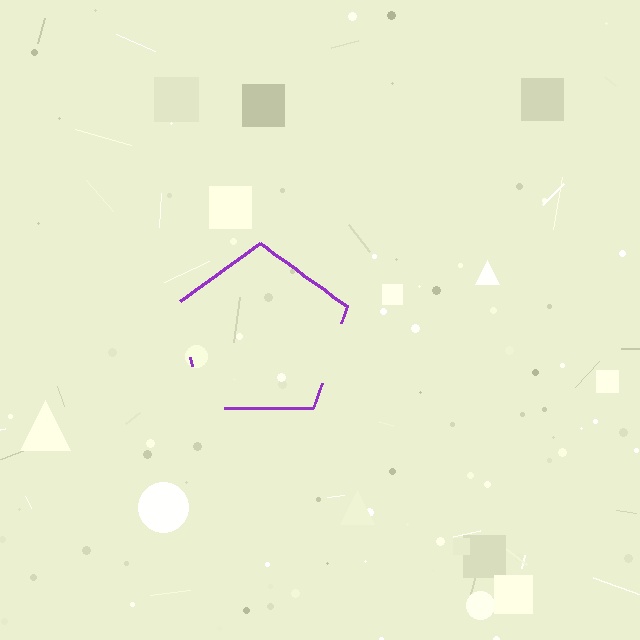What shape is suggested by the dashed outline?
The dashed outline suggests a pentagon.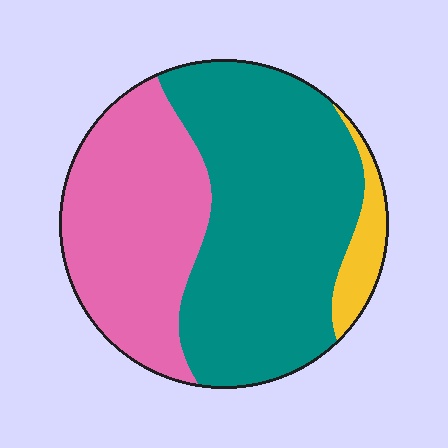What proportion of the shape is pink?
Pink covers about 35% of the shape.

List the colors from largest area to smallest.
From largest to smallest: teal, pink, yellow.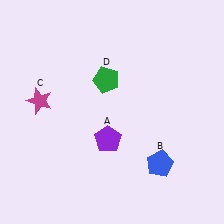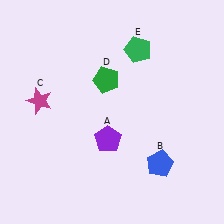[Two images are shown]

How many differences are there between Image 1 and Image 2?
There is 1 difference between the two images.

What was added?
A green pentagon (E) was added in Image 2.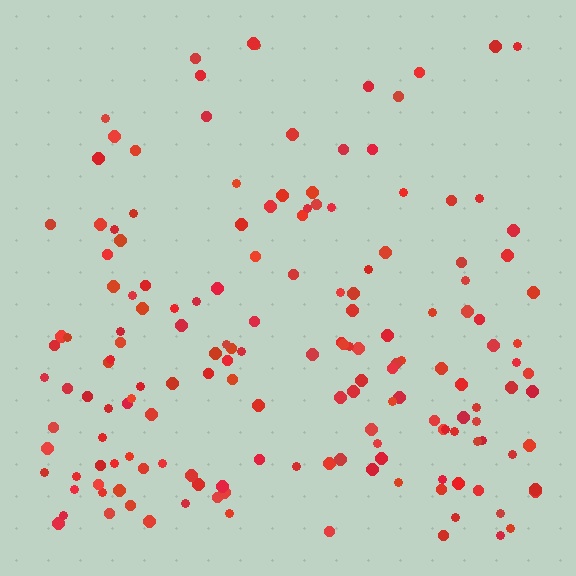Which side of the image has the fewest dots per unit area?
The top.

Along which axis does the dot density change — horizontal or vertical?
Vertical.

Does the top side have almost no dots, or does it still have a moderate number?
Still a moderate number, just noticeably fewer than the bottom.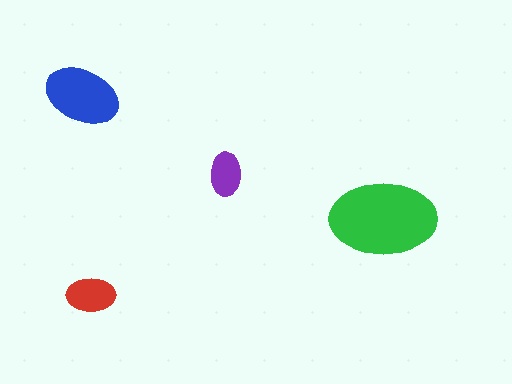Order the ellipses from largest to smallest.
the green one, the blue one, the red one, the purple one.